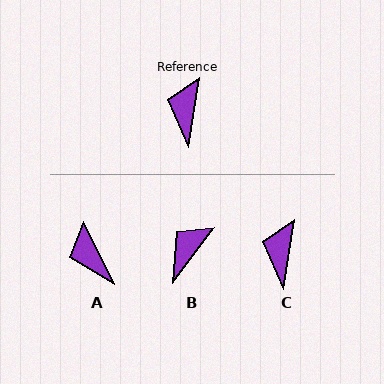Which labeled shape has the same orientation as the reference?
C.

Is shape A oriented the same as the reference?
No, it is off by about 36 degrees.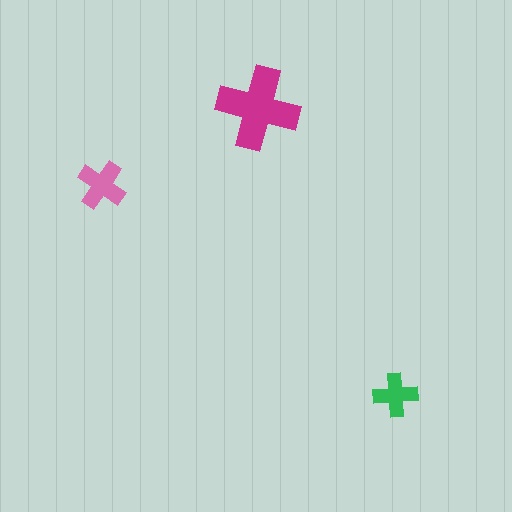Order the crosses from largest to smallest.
the magenta one, the pink one, the green one.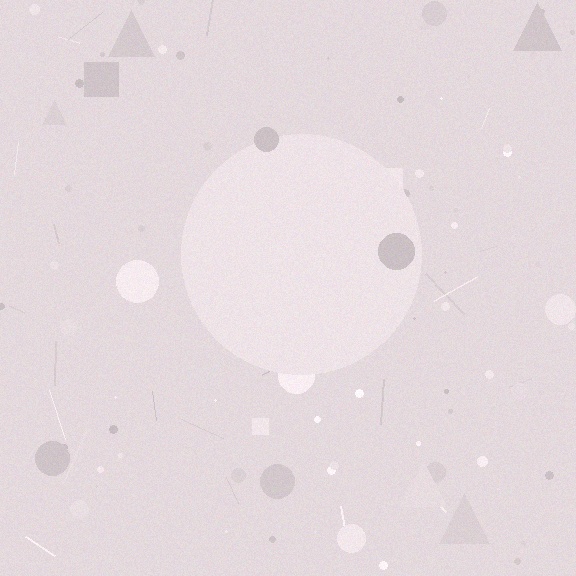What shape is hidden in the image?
A circle is hidden in the image.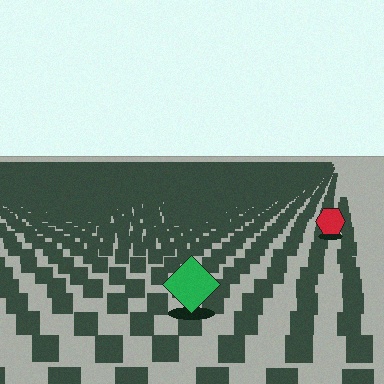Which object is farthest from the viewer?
The red hexagon is farthest from the viewer. It appears smaller and the ground texture around it is denser.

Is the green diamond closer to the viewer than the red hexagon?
Yes. The green diamond is closer — you can tell from the texture gradient: the ground texture is coarser near it.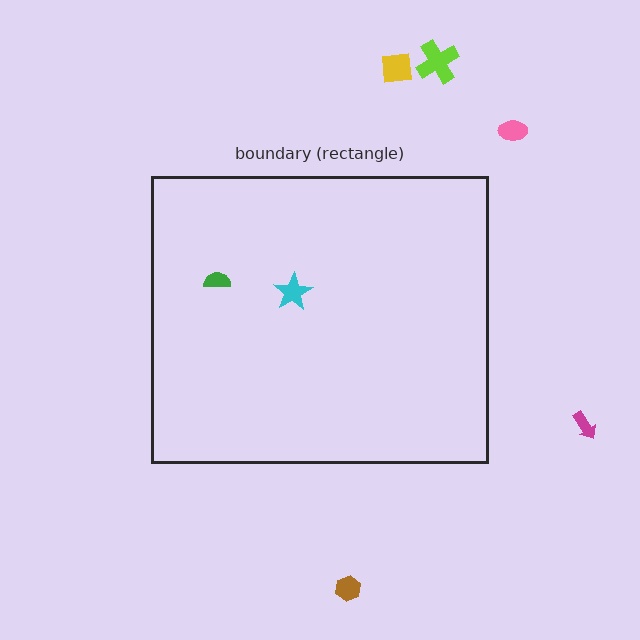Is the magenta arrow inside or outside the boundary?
Outside.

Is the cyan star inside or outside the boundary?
Inside.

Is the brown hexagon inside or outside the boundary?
Outside.